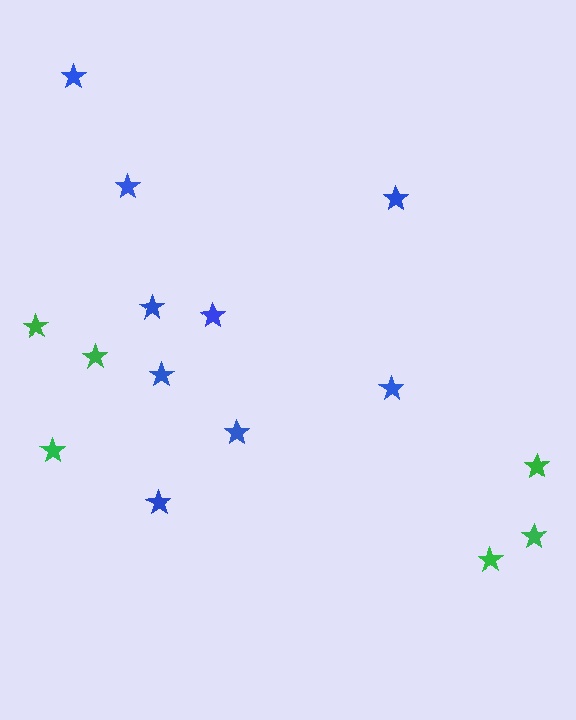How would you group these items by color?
There are 2 groups: one group of blue stars (9) and one group of green stars (6).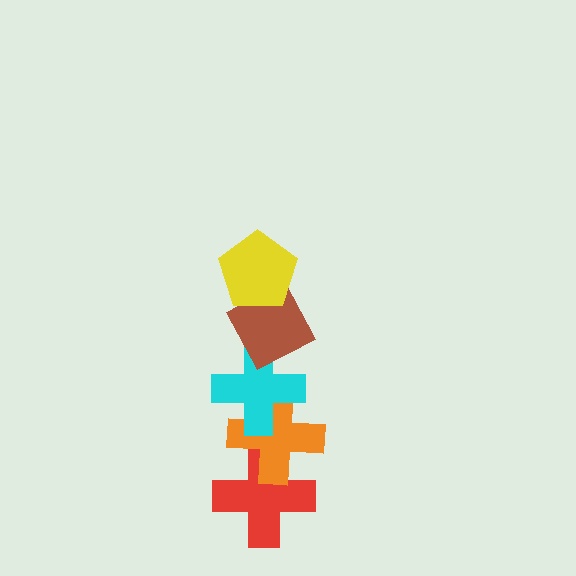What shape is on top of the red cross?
The orange cross is on top of the red cross.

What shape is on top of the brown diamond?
The yellow pentagon is on top of the brown diamond.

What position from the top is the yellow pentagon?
The yellow pentagon is 1st from the top.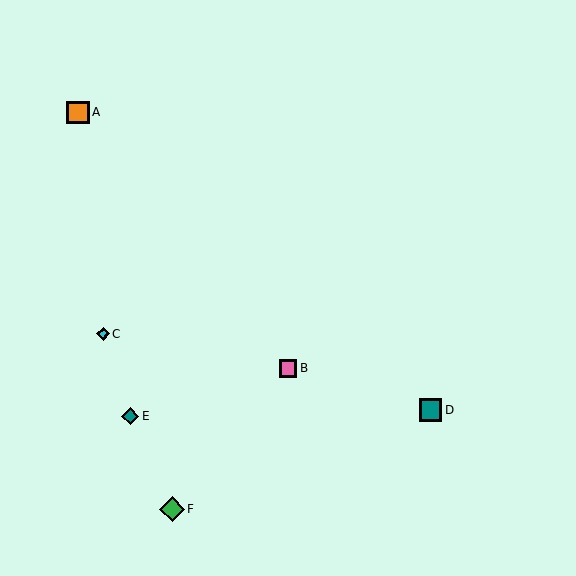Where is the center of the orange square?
The center of the orange square is at (78, 112).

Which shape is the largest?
The green diamond (labeled F) is the largest.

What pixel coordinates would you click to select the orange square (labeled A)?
Click at (78, 112) to select the orange square A.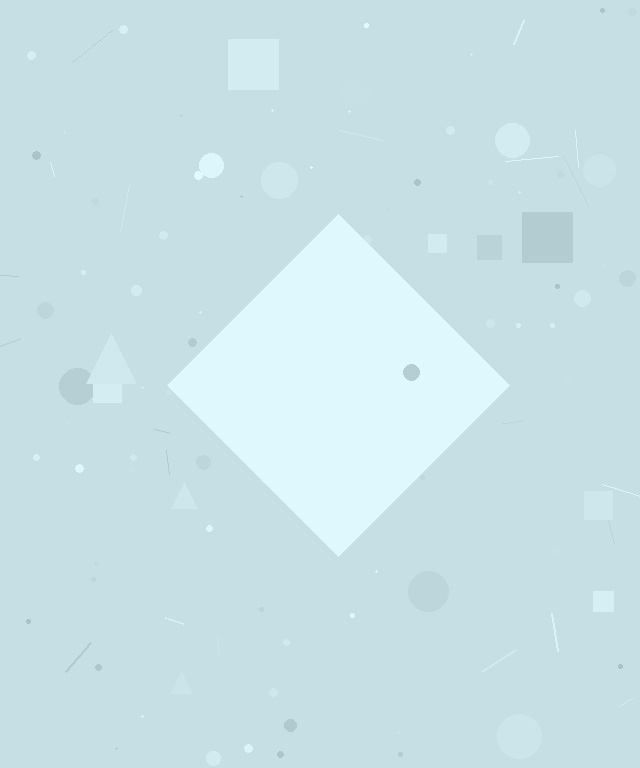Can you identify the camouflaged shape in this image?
The camouflaged shape is a diamond.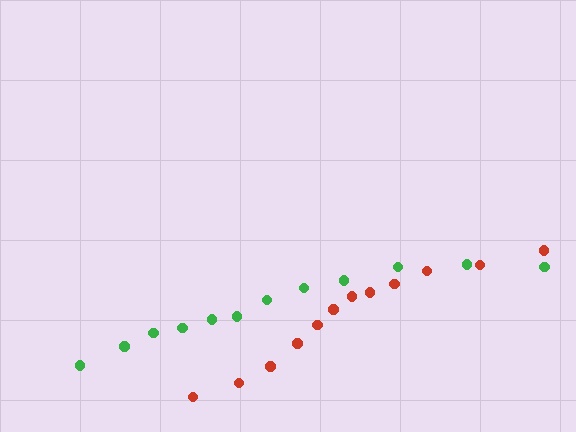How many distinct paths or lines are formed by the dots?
There are 2 distinct paths.